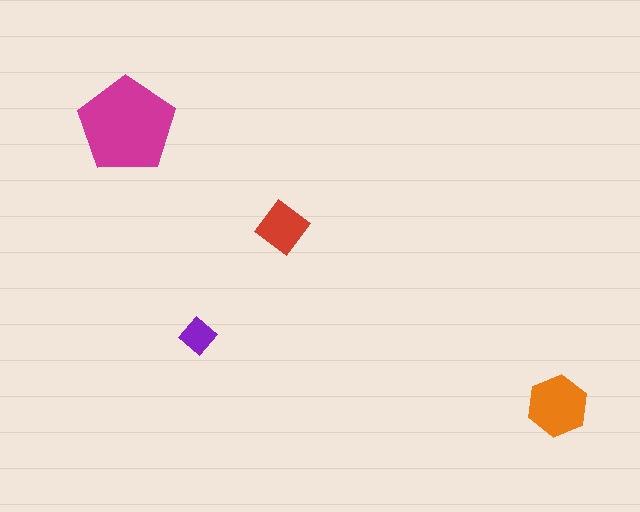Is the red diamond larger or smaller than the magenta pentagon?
Smaller.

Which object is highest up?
The magenta pentagon is topmost.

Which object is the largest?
The magenta pentagon.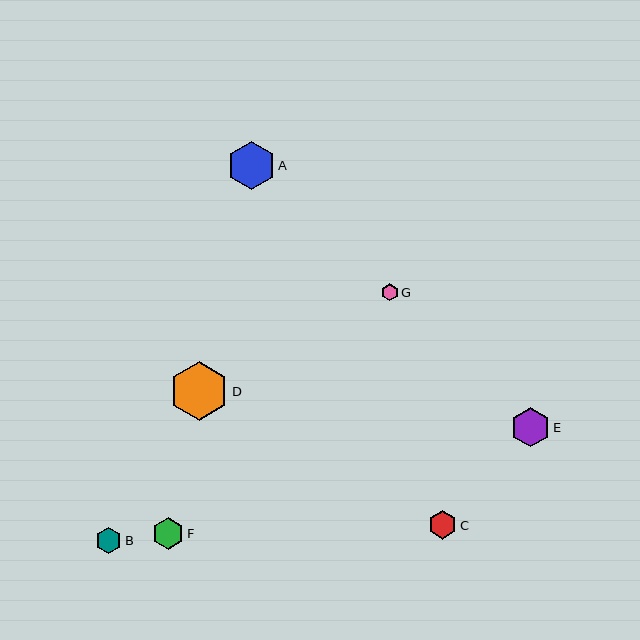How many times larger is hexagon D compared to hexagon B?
Hexagon D is approximately 2.2 times the size of hexagon B.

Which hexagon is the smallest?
Hexagon G is the smallest with a size of approximately 17 pixels.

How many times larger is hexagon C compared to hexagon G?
Hexagon C is approximately 1.7 times the size of hexagon G.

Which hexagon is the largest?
Hexagon D is the largest with a size of approximately 59 pixels.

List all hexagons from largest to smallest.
From largest to smallest: D, A, E, F, C, B, G.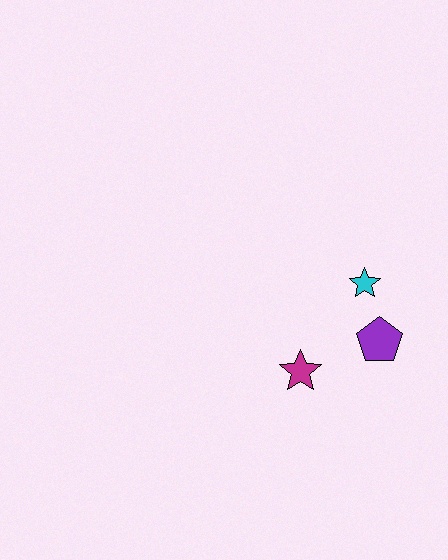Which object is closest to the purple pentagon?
The cyan star is closest to the purple pentagon.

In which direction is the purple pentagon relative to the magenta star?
The purple pentagon is to the right of the magenta star.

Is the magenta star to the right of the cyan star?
No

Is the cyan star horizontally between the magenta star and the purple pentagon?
Yes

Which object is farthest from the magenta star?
The cyan star is farthest from the magenta star.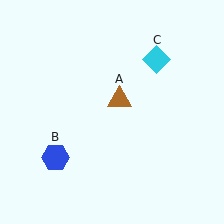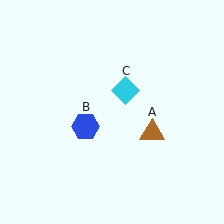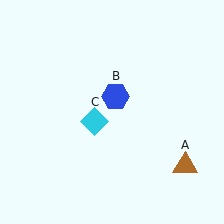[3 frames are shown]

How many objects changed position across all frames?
3 objects changed position: brown triangle (object A), blue hexagon (object B), cyan diamond (object C).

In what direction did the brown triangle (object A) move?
The brown triangle (object A) moved down and to the right.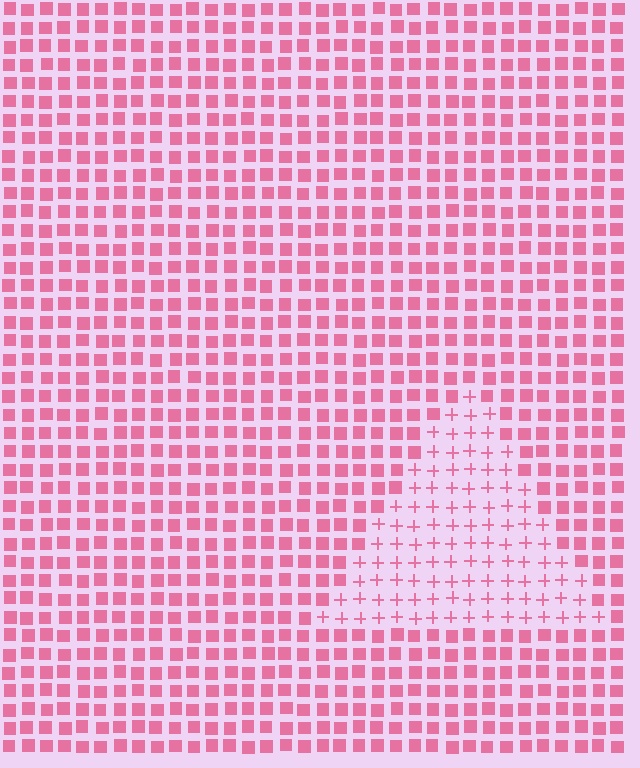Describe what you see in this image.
The image is filled with small pink elements arranged in a uniform grid. A triangle-shaped region contains plus signs, while the surrounding area contains squares. The boundary is defined purely by the change in element shape.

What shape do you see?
I see a triangle.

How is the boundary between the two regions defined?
The boundary is defined by a change in element shape: plus signs inside vs. squares outside. All elements share the same color and spacing.